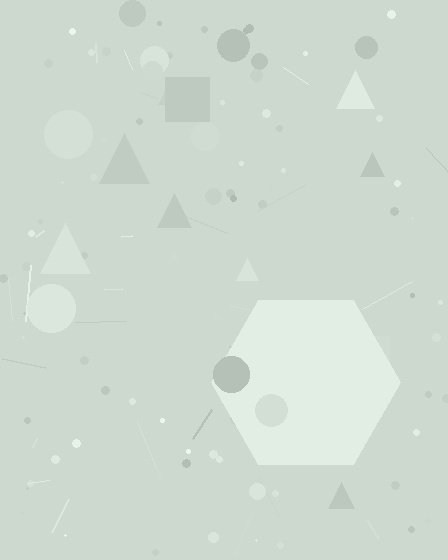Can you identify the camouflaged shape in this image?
The camouflaged shape is a hexagon.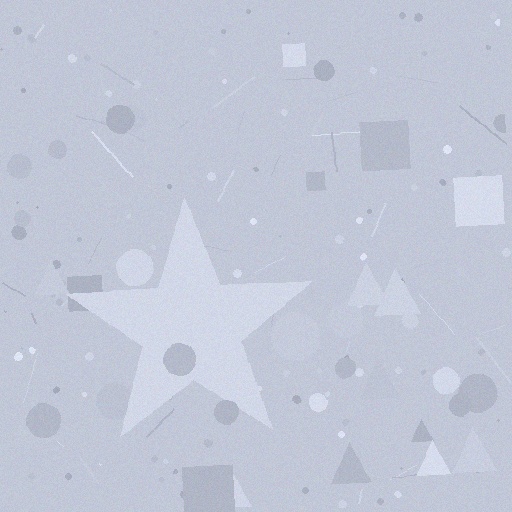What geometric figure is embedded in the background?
A star is embedded in the background.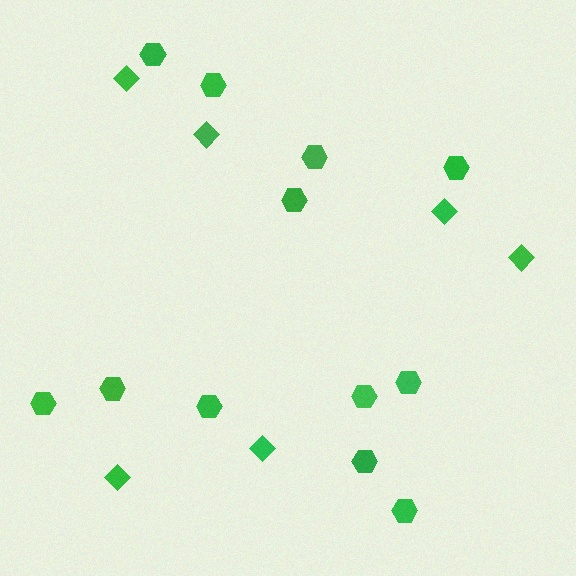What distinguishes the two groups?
There are 2 groups: one group of diamonds (6) and one group of hexagons (12).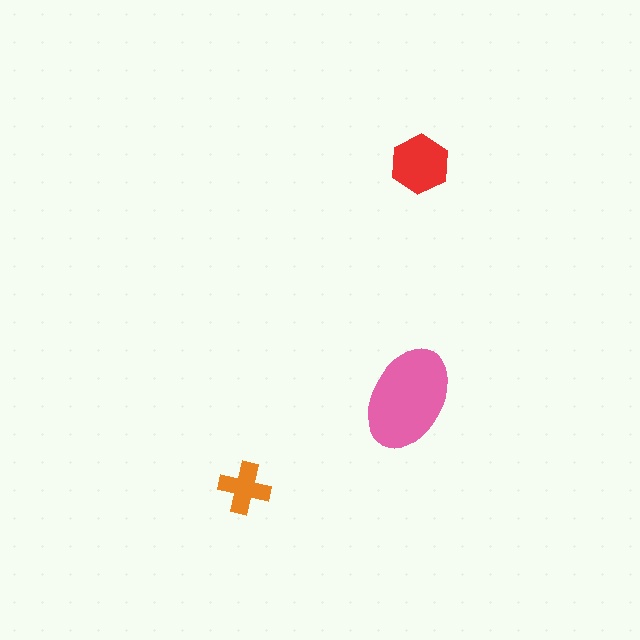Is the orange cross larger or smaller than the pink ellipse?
Smaller.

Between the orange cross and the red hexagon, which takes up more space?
The red hexagon.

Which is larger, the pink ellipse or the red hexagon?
The pink ellipse.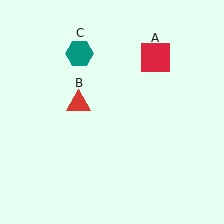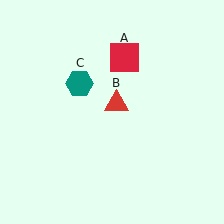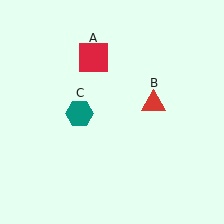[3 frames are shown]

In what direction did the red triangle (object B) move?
The red triangle (object B) moved right.